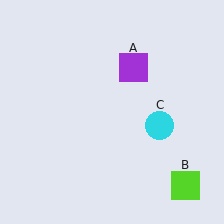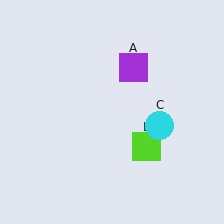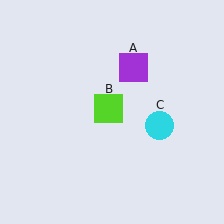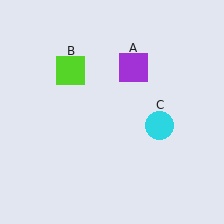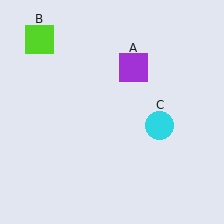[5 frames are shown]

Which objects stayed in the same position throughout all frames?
Purple square (object A) and cyan circle (object C) remained stationary.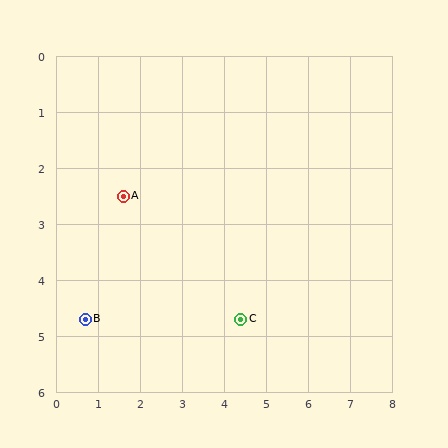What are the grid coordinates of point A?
Point A is at approximately (1.6, 2.5).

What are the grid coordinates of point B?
Point B is at approximately (0.7, 4.7).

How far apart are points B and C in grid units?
Points B and C are about 3.7 grid units apart.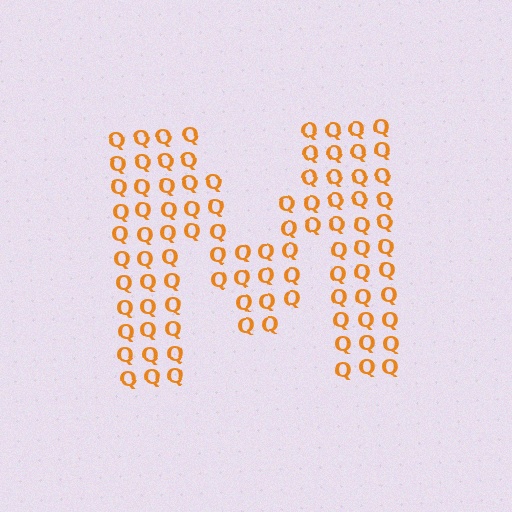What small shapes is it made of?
It is made of small letter Q's.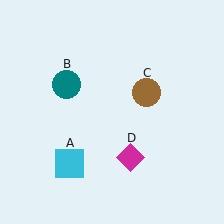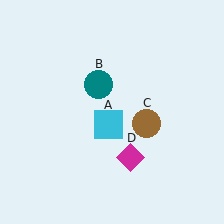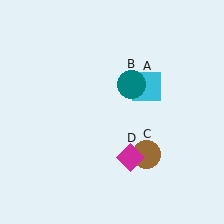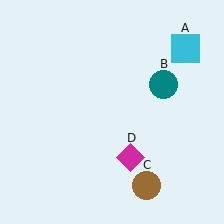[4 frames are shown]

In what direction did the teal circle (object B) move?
The teal circle (object B) moved right.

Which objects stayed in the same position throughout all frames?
Magenta diamond (object D) remained stationary.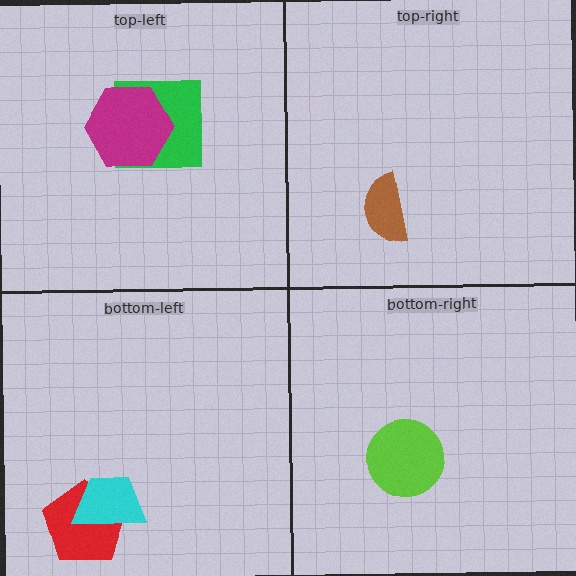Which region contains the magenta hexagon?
The top-left region.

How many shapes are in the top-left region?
2.